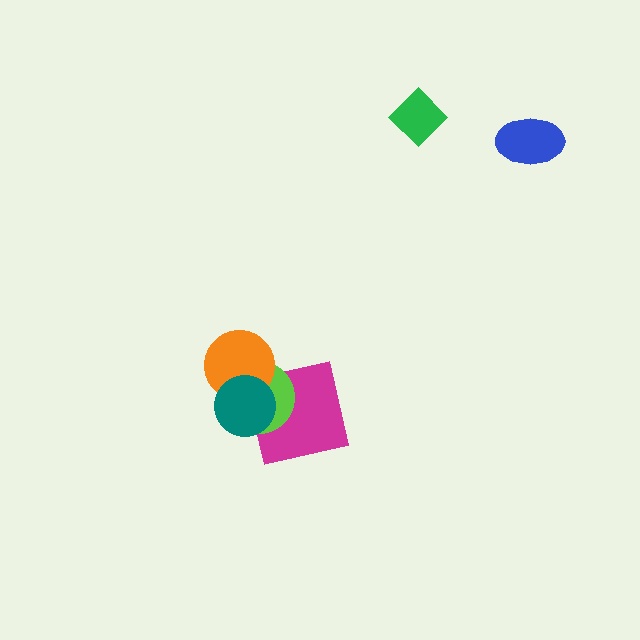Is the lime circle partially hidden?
Yes, it is partially covered by another shape.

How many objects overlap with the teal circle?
3 objects overlap with the teal circle.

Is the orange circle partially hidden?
Yes, it is partially covered by another shape.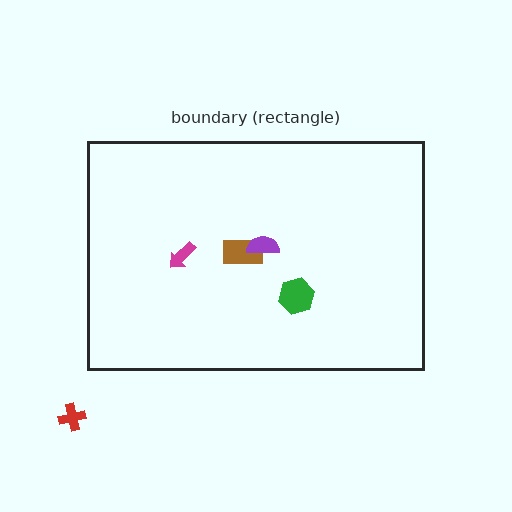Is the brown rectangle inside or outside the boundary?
Inside.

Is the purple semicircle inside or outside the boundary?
Inside.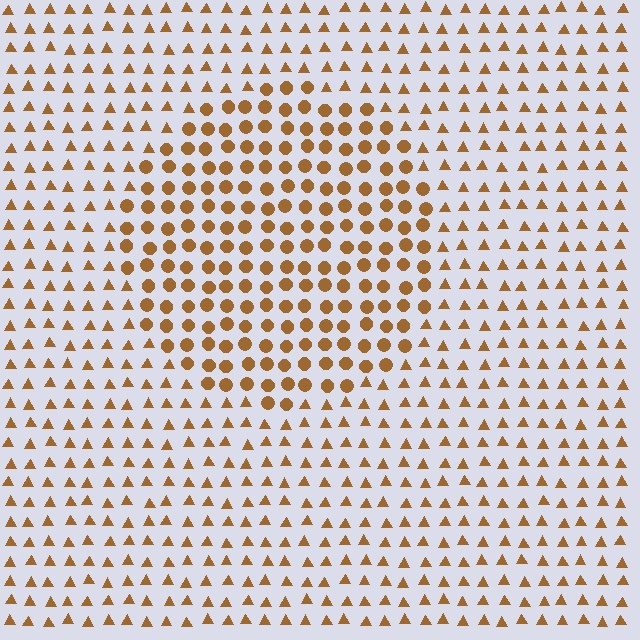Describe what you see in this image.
The image is filled with small brown elements arranged in a uniform grid. A circle-shaped region contains circles, while the surrounding area contains triangles. The boundary is defined purely by the change in element shape.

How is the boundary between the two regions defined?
The boundary is defined by a change in element shape: circles inside vs. triangles outside. All elements share the same color and spacing.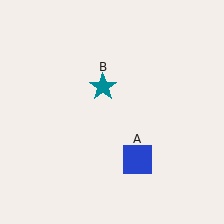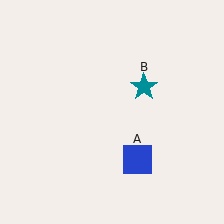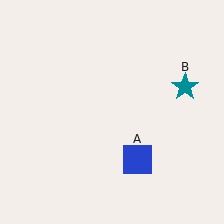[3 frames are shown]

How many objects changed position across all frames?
1 object changed position: teal star (object B).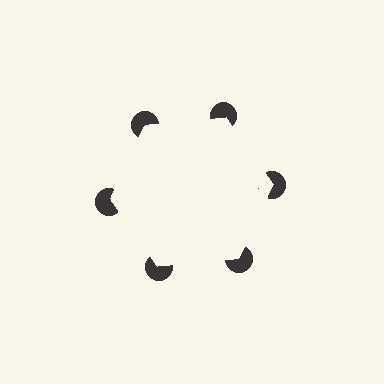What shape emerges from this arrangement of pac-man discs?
An illusory hexagon — its edges are inferred from the aligned wedge cuts in the pac-man discs, not physically drawn.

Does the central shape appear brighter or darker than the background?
It typically appears slightly brighter than the background, even though no actual brightness change is drawn.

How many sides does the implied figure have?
6 sides.